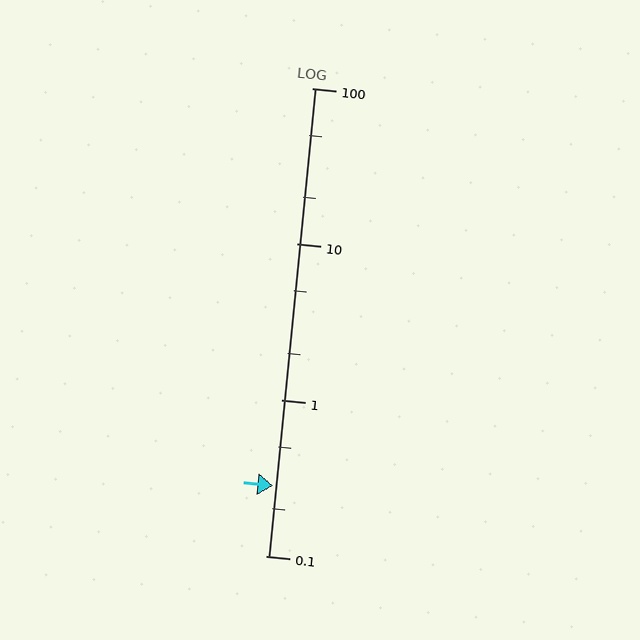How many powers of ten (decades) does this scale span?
The scale spans 3 decades, from 0.1 to 100.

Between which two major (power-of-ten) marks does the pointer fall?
The pointer is between 0.1 and 1.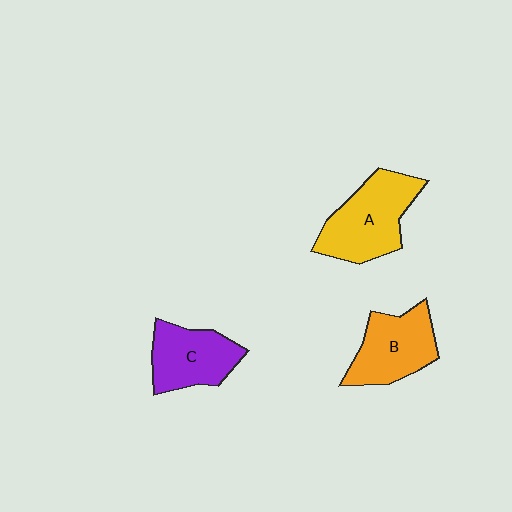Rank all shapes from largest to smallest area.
From largest to smallest: A (yellow), B (orange), C (purple).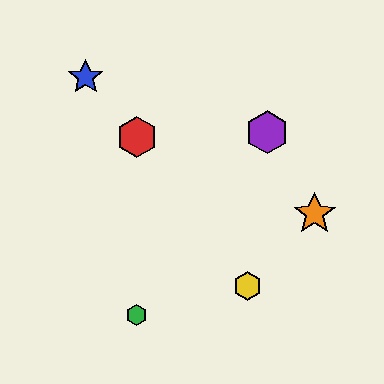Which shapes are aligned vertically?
The red hexagon, the green hexagon are aligned vertically.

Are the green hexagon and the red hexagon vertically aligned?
Yes, both are at x≈137.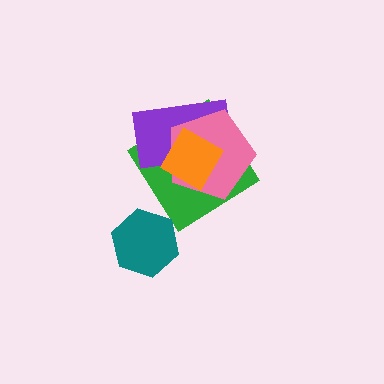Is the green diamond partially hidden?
Yes, it is partially covered by another shape.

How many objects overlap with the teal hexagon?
0 objects overlap with the teal hexagon.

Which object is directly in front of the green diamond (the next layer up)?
The purple rectangle is directly in front of the green diamond.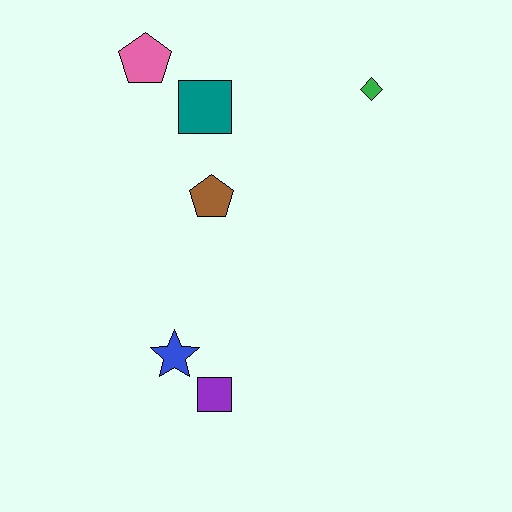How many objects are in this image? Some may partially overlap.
There are 6 objects.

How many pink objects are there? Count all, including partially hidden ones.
There is 1 pink object.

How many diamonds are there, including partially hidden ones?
There is 1 diamond.